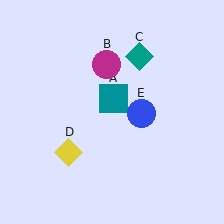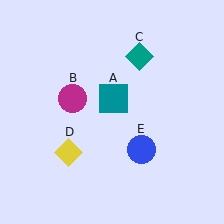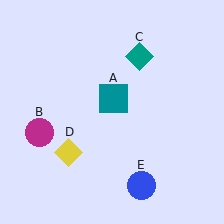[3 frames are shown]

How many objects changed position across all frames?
2 objects changed position: magenta circle (object B), blue circle (object E).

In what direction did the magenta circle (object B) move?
The magenta circle (object B) moved down and to the left.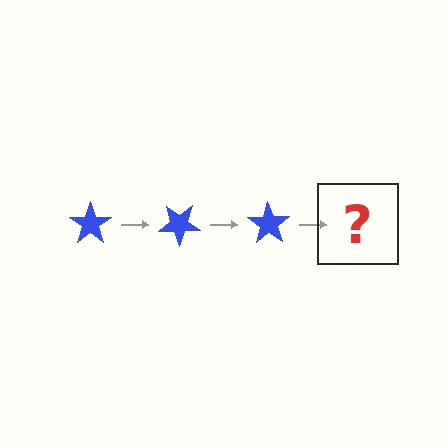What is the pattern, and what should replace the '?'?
The pattern is that the star rotates 35 degrees each step. The '?' should be a blue star rotated 105 degrees.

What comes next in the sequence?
The next element should be a blue star rotated 105 degrees.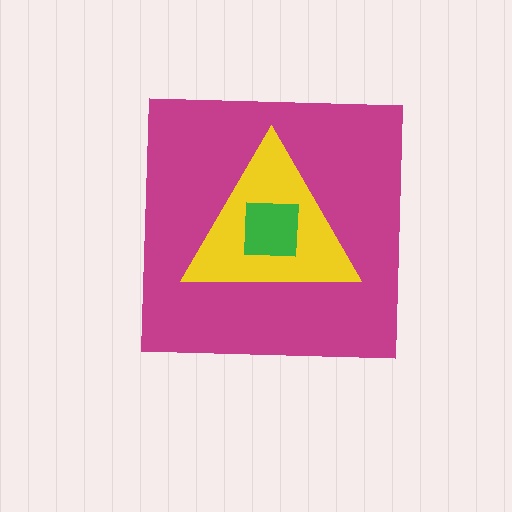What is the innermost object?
The green square.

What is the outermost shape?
The magenta square.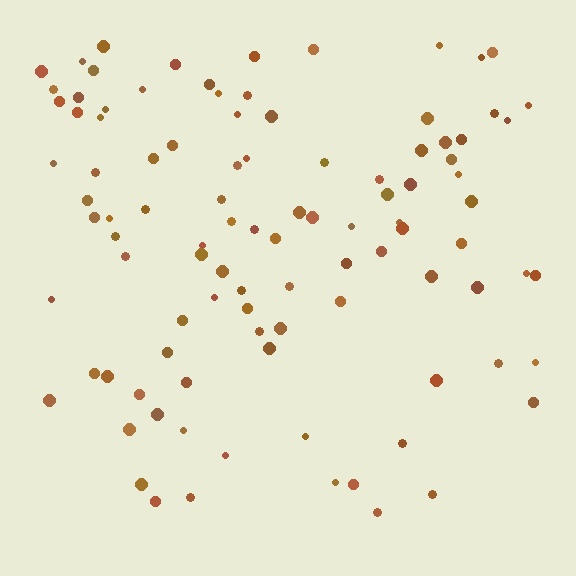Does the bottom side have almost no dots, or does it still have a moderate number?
Still a moderate number, just noticeably fewer than the top.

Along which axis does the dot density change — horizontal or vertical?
Vertical.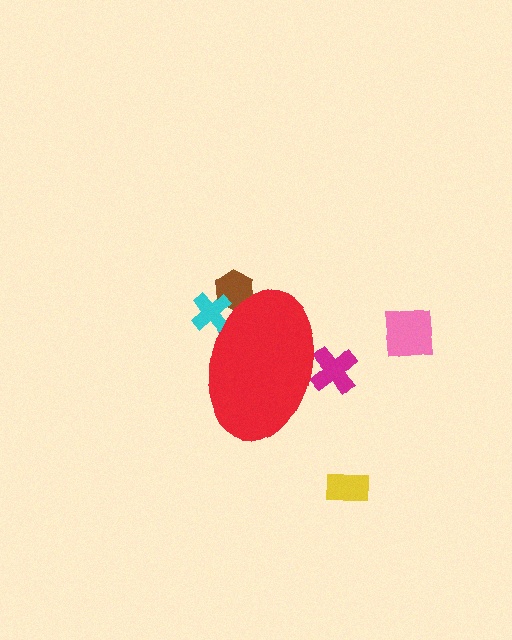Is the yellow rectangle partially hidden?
No, the yellow rectangle is fully visible.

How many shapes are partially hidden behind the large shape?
3 shapes are partially hidden.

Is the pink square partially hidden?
No, the pink square is fully visible.